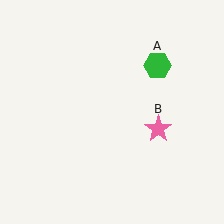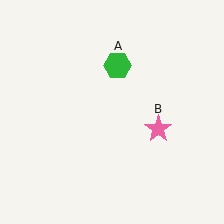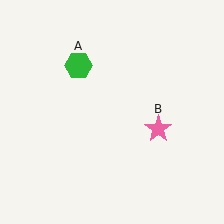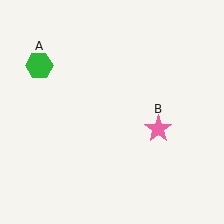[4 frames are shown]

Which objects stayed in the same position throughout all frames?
Pink star (object B) remained stationary.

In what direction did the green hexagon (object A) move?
The green hexagon (object A) moved left.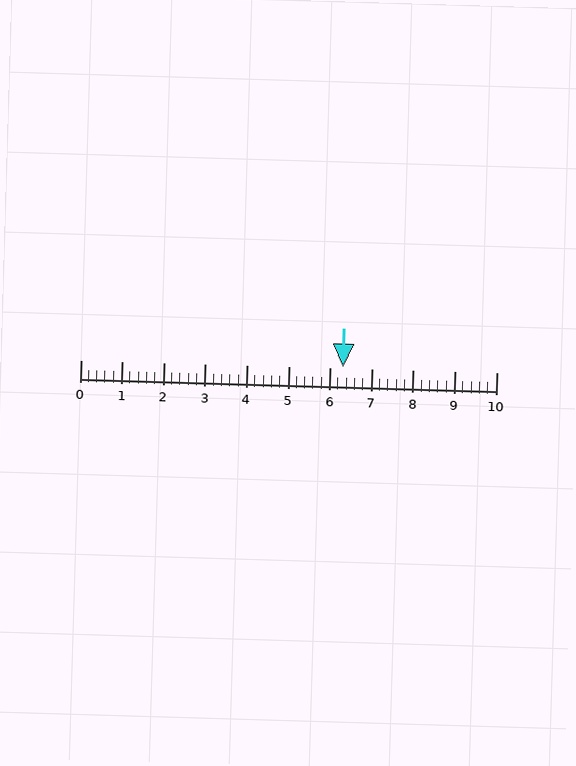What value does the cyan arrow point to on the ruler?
The cyan arrow points to approximately 6.3.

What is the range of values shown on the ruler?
The ruler shows values from 0 to 10.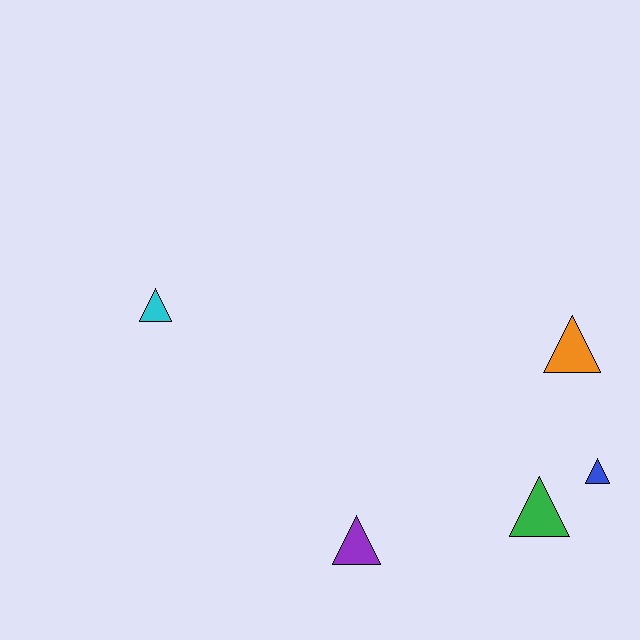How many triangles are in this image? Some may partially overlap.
There are 5 triangles.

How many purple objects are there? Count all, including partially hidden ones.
There is 1 purple object.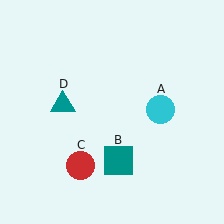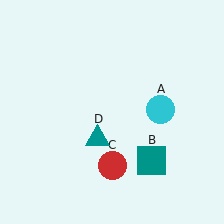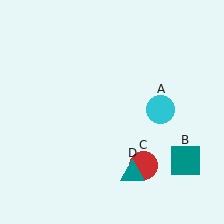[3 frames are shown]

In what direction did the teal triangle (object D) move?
The teal triangle (object D) moved down and to the right.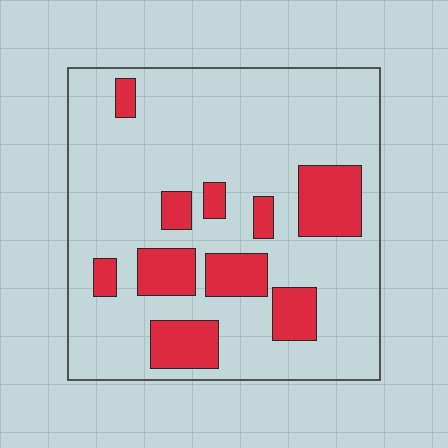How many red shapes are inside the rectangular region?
10.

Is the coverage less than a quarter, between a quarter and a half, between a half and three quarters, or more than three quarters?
Less than a quarter.